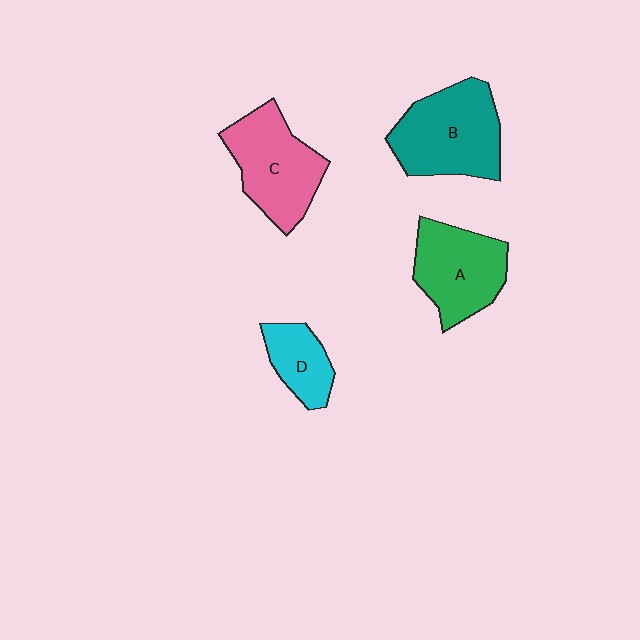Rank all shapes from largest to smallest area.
From largest to smallest: B (teal), C (pink), A (green), D (cyan).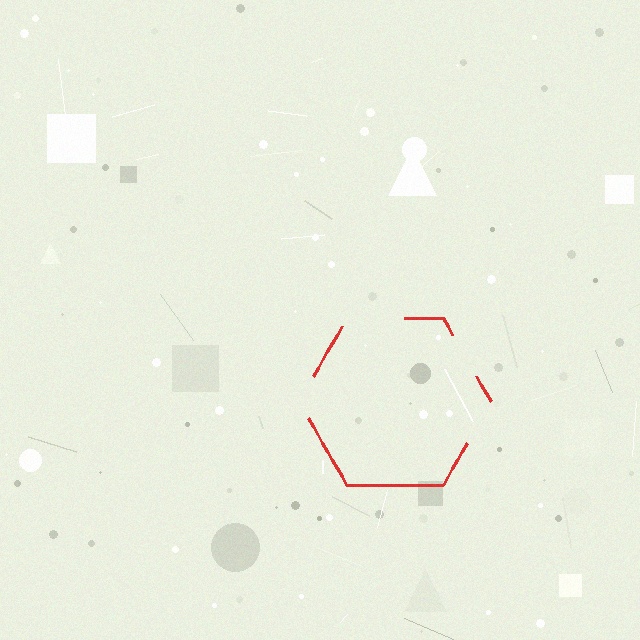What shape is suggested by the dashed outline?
The dashed outline suggests a hexagon.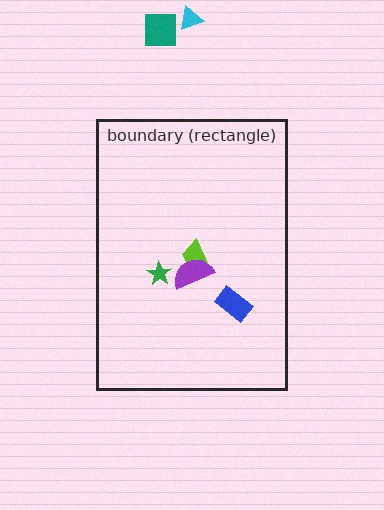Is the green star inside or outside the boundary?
Inside.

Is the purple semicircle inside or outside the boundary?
Inside.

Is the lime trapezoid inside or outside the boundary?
Inside.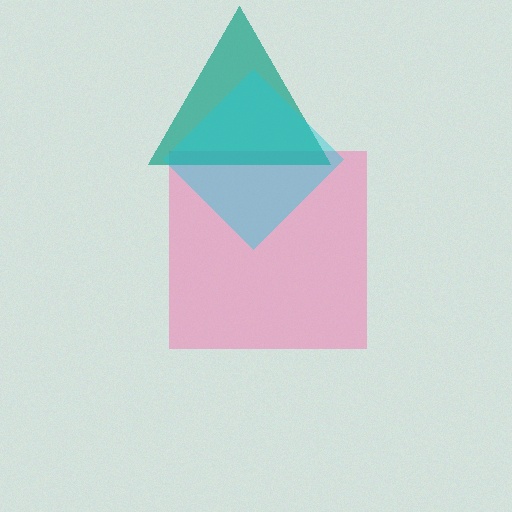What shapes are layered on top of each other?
The layered shapes are: a pink square, a teal triangle, a cyan diamond.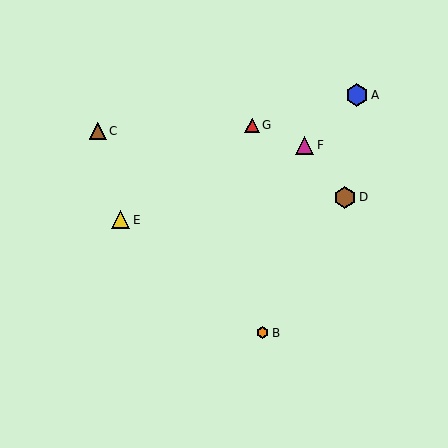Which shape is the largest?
The blue hexagon (labeled A) is the largest.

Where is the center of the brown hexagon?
The center of the brown hexagon is at (345, 197).